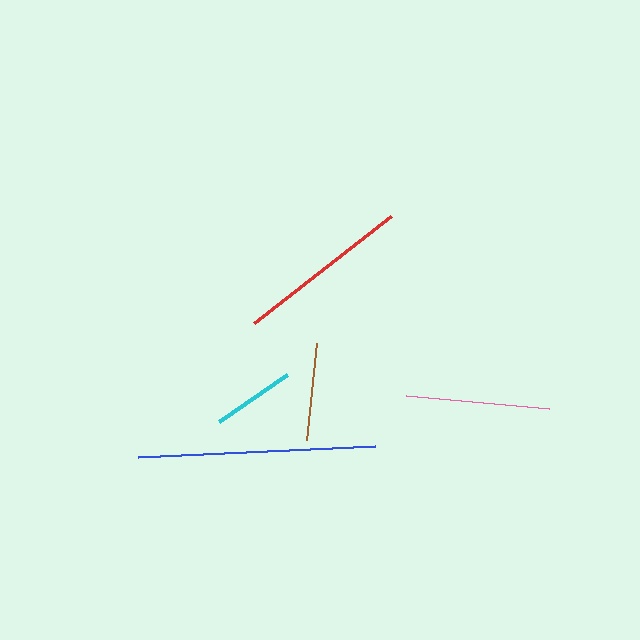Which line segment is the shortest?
The cyan line is the shortest at approximately 83 pixels.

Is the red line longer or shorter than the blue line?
The blue line is longer than the red line.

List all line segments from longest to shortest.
From longest to shortest: blue, red, pink, brown, cyan.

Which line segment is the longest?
The blue line is the longest at approximately 237 pixels.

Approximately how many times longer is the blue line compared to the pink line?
The blue line is approximately 1.6 times the length of the pink line.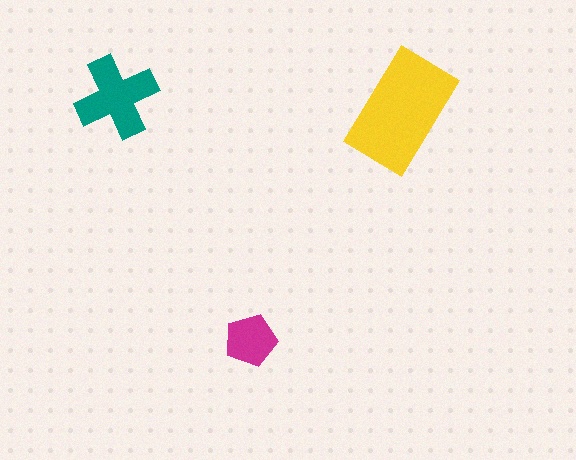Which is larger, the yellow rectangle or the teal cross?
The yellow rectangle.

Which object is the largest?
The yellow rectangle.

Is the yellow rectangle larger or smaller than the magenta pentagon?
Larger.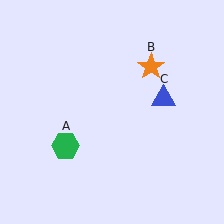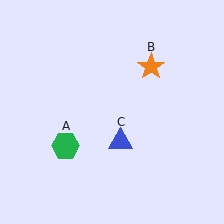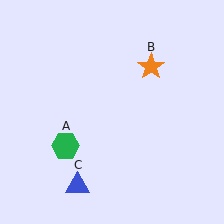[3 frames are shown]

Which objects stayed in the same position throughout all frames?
Green hexagon (object A) and orange star (object B) remained stationary.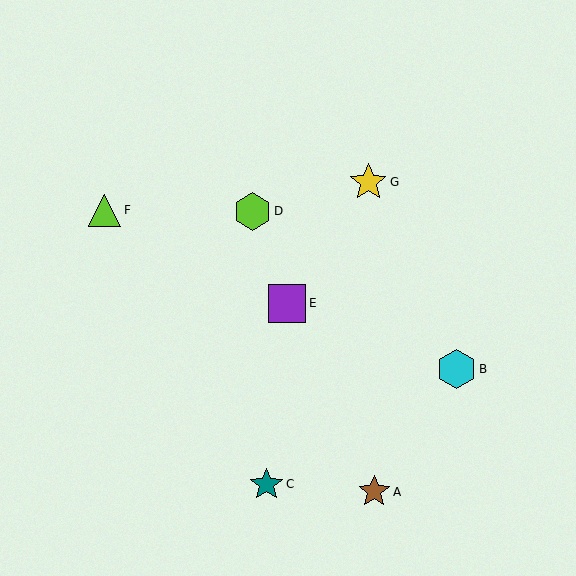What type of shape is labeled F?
Shape F is a lime triangle.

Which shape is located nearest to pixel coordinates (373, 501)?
The brown star (labeled A) at (374, 492) is nearest to that location.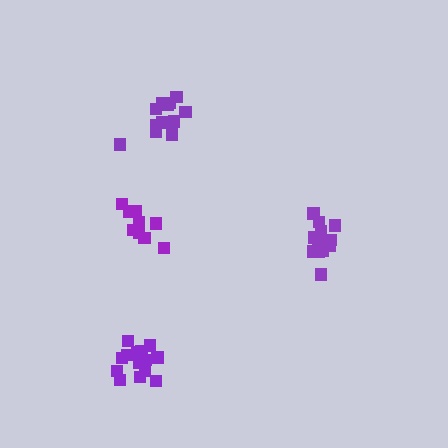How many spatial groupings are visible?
There are 4 spatial groupings.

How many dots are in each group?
Group 1: 12 dots, Group 2: 15 dots, Group 3: 13 dots, Group 4: 10 dots (50 total).